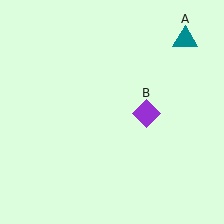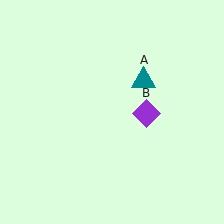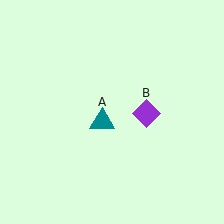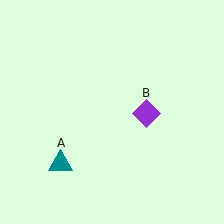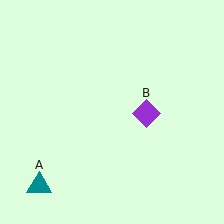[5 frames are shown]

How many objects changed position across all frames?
1 object changed position: teal triangle (object A).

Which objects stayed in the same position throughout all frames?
Purple diamond (object B) remained stationary.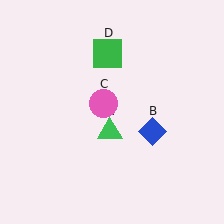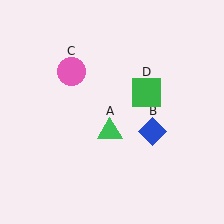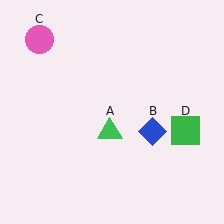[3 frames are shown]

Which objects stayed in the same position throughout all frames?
Green triangle (object A) and blue diamond (object B) remained stationary.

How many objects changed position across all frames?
2 objects changed position: pink circle (object C), green square (object D).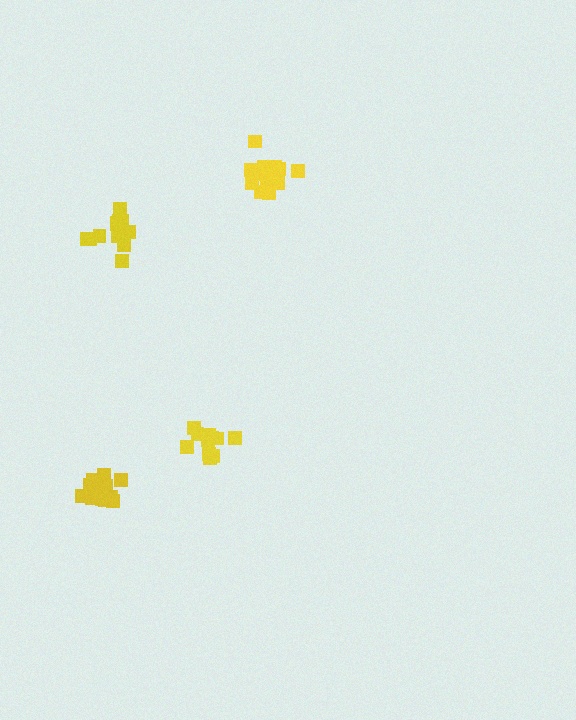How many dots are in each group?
Group 1: 12 dots, Group 2: 14 dots, Group 3: 12 dots, Group 4: 14 dots (52 total).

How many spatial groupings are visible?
There are 4 spatial groupings.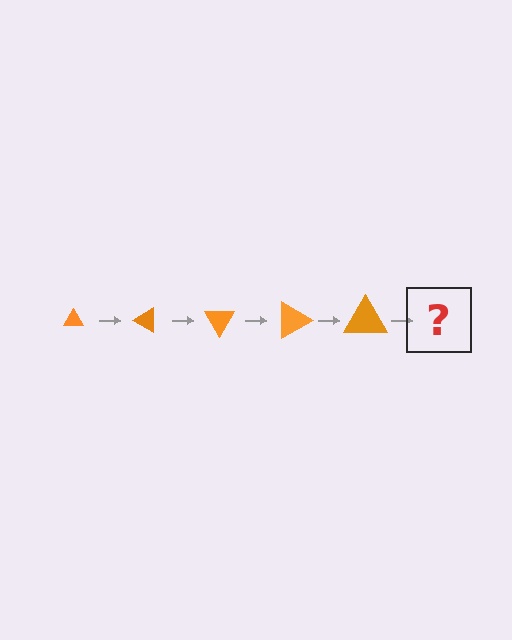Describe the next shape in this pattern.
It should be a triangle, larger than the previous one and rotated 150 degrees from the start.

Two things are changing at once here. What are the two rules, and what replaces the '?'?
The two rules are that the triangle grows larger each step and it rotates 30 degrees each step. The '?' should be a triangle, larger than the previous one and rotated 150 degrees from the start.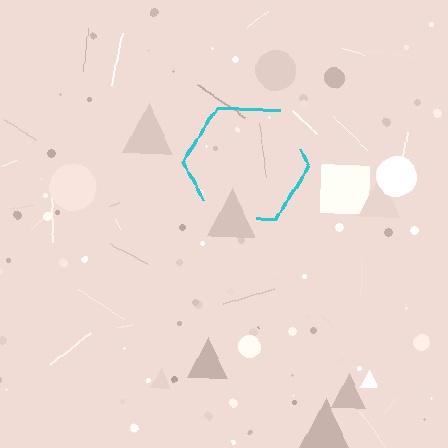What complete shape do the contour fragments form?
The contour fragments form a hexagon.